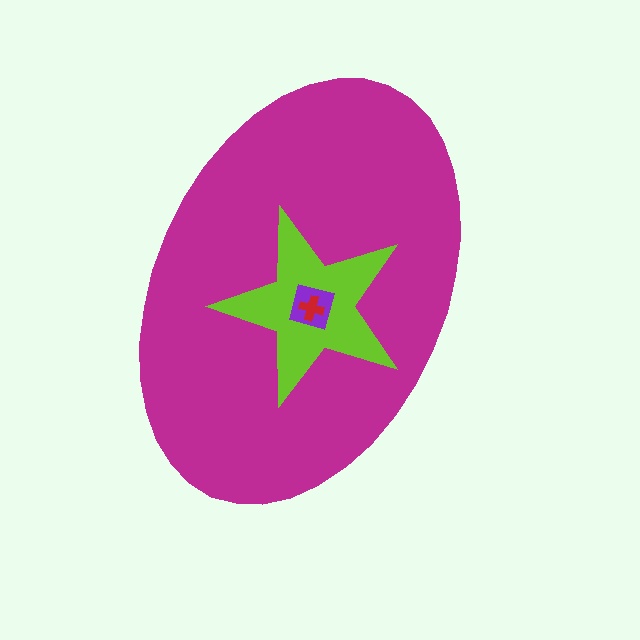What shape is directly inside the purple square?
The red cross.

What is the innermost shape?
The red cross.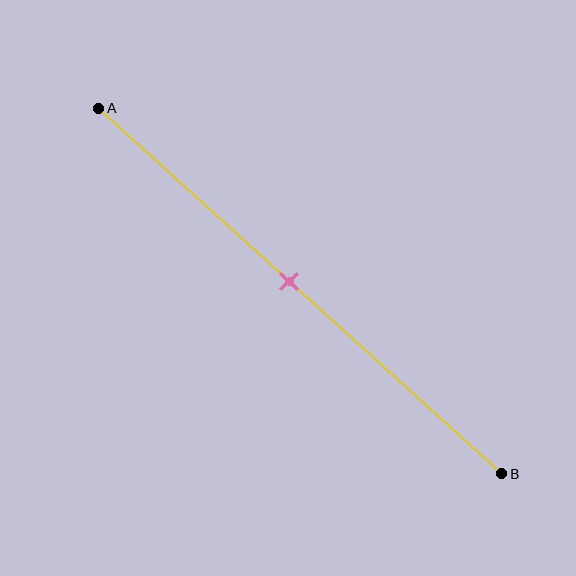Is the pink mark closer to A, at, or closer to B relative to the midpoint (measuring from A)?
The pink mark is approximately at the midpoint of segment AB.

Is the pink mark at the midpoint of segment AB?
Yes, the mark is approximately at the midpoint.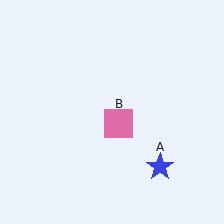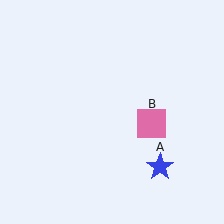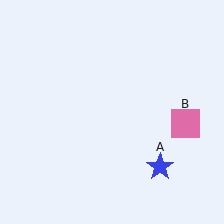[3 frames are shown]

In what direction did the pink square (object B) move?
The pink square (object B) moved right.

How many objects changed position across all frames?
1 object changed position: pink square (object B).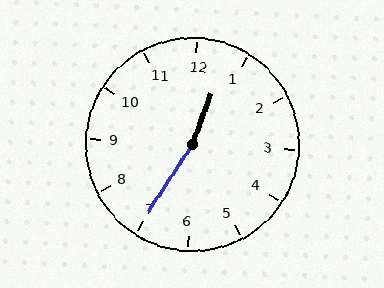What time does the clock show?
12:35.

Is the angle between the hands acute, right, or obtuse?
It is obtuse.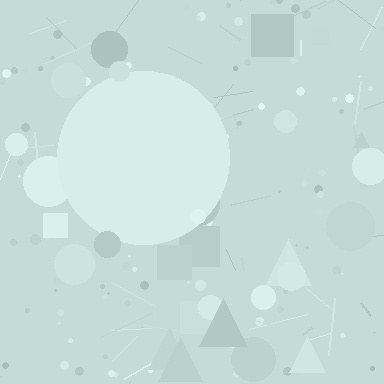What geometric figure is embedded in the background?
A circle is embedded in the background.